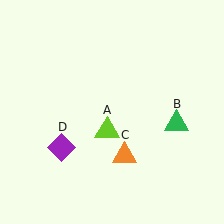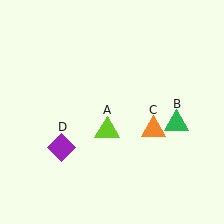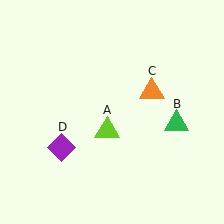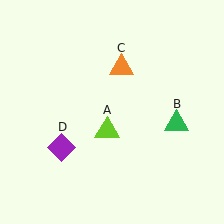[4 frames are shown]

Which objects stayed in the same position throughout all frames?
Lime triangle (object A) and green triangle (object B) and purple diamond (object D) remained stationary.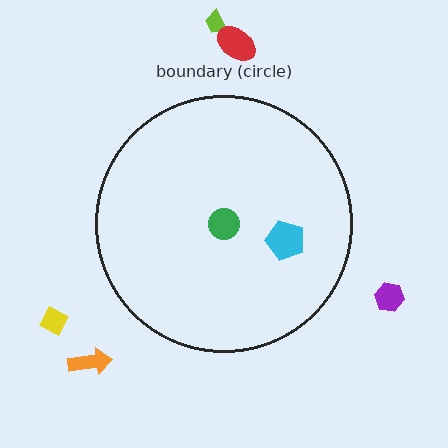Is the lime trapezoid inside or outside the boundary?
Outside.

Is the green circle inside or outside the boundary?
Inside.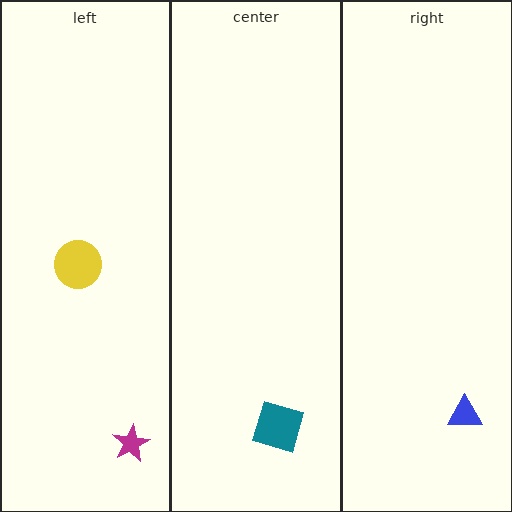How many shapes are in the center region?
1.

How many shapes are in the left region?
2.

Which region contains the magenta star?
The left region.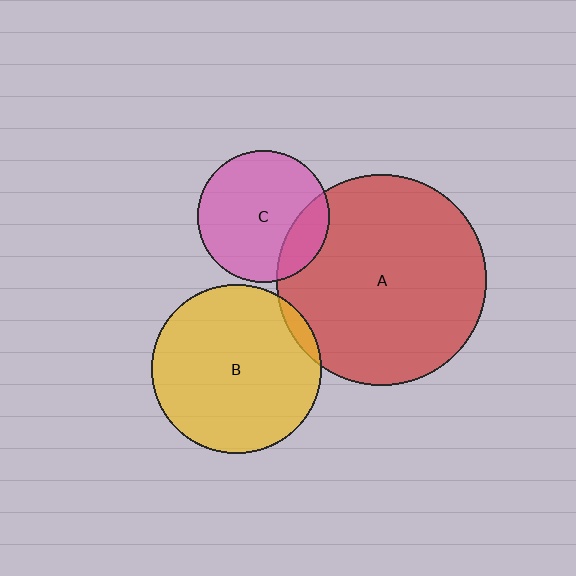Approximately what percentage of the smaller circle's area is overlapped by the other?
Approximately 5%.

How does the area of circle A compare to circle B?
Approximately 1.5 times.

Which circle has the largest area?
Circle A (red).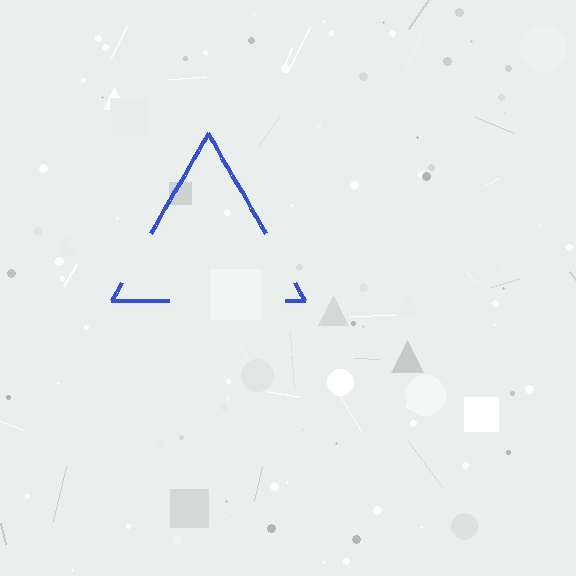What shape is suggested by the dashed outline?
The dashed outline suggests a triangle.